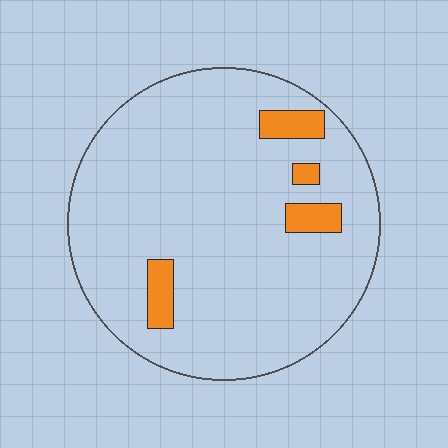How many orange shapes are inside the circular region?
4.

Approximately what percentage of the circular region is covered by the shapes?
Approximately 10%.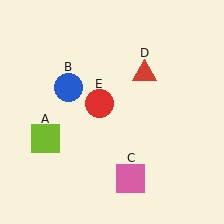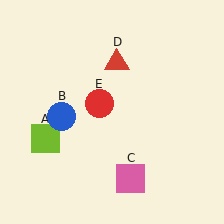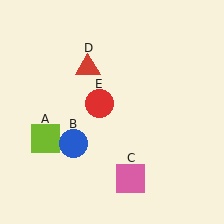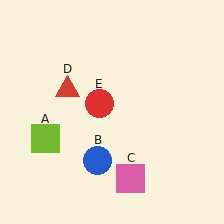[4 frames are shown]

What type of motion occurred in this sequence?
The blue circle (object B), red triangle (object D) rotated counterclockwise around the center of the scene.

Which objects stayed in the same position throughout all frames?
Lime square (object A) and pink square (object C) and red circle (object E) remained stationary.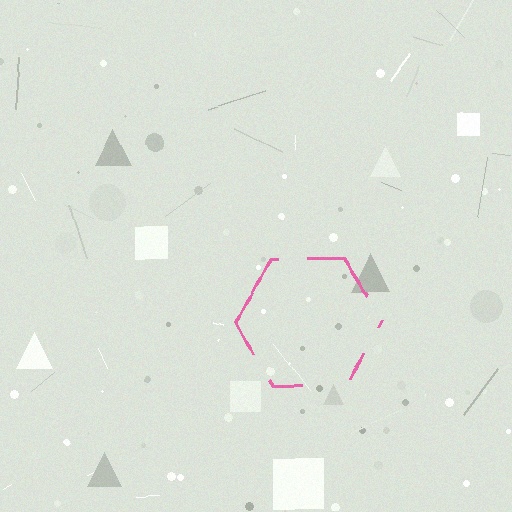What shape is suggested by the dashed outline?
The dashed outline suggests a hexagon.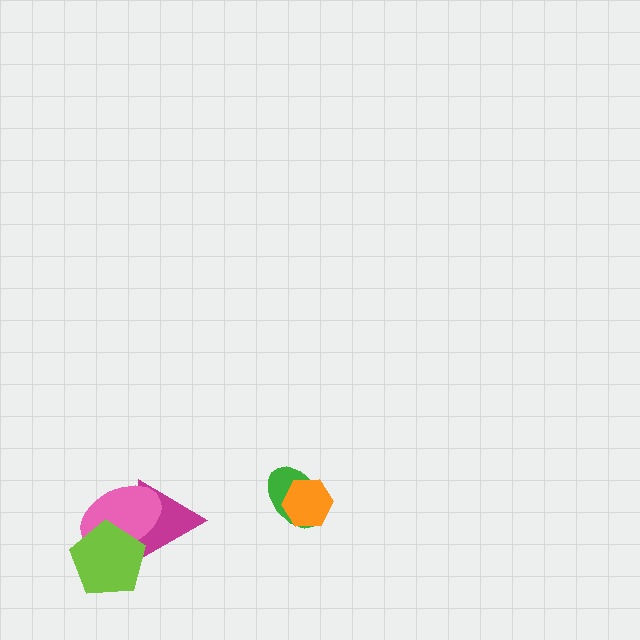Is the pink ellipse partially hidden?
Yes, it is partially covered by another shape.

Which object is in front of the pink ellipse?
The lime pentagon is in front of the pink ellipse.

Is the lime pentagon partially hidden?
No, no other shape covers it.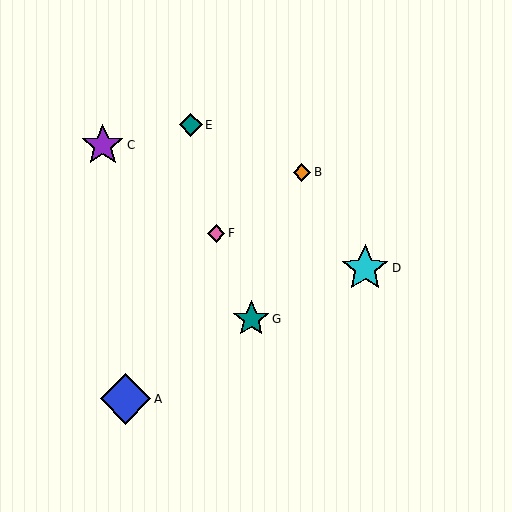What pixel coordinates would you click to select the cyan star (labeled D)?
Click at (365, 268) to select the cyan star D.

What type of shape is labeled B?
Shape B is an orange diamond.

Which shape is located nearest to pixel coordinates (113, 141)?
The purple star (labeled C) at (103, 145) is nearest to that location.